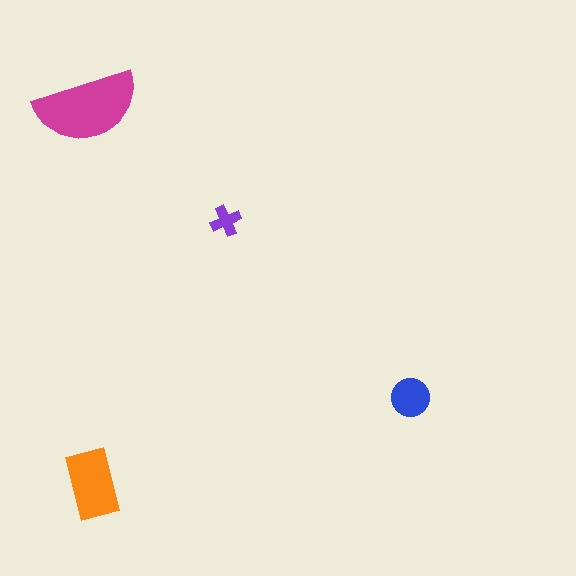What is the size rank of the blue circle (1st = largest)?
3rd.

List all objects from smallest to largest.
The purple cross, the blue circle, the orange rectangle, the magenta semicircle.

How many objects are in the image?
There are 4 objects in the image.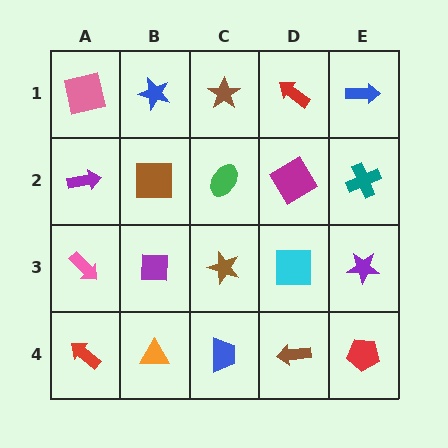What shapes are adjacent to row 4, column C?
A brown star (row 3, column C), an orange triangle (row 4, column B), a brown arrow (row 4, column D).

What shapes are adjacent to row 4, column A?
A pink arrow (row 3, column A), an orange triangle (row 4, column B).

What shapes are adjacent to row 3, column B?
A brown square (row 2, column B), an orange triangle (row 4, column B), a pink arrow (row 3, column A), a brown star (row 3, column C).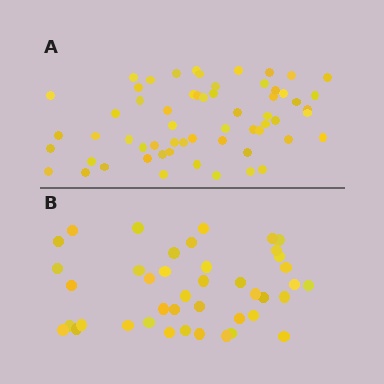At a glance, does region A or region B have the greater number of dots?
Region A (the top region) has more dots.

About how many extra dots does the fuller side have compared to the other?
Region A has approximately 20 more dots than region B.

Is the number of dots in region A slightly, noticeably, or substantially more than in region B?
Region A has noticeably more, but not dramatically so. The ratio is roughly 1.4 to 1.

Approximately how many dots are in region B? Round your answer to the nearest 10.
About 40 dots. (The exact count is 42, which rounds to 40.)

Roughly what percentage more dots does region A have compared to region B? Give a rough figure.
About 45% more.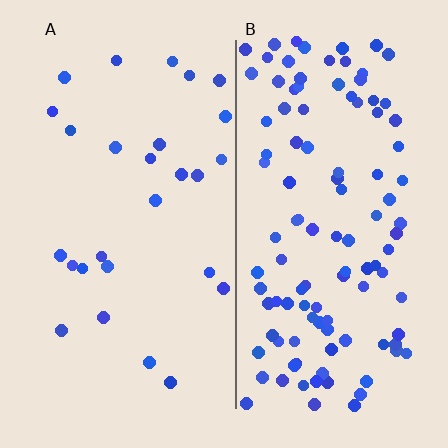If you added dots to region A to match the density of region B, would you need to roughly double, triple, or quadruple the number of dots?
Approximately quadruple.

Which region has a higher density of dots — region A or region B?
B (the right).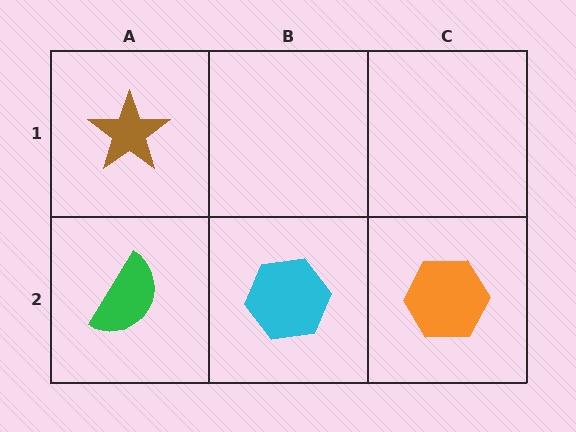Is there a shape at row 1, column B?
No, that cell is empty.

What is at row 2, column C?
An orange hexagon.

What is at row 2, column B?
A cyan hexagon.